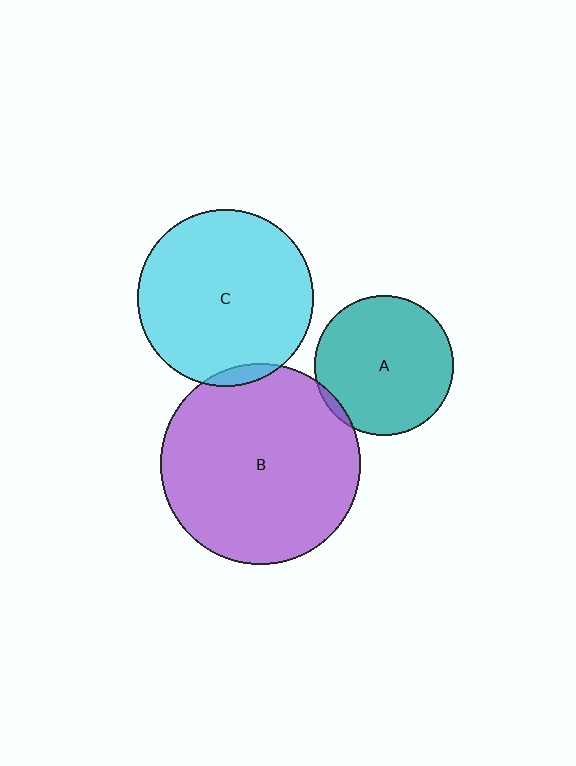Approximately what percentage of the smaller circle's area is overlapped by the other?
Approximately 5%.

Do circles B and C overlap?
Yes.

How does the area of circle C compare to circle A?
Approximately 1.6 times.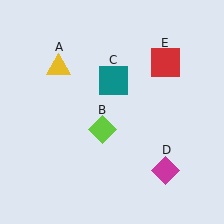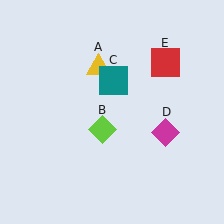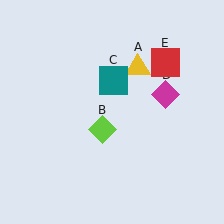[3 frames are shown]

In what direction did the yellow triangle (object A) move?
The yellow triangle (object A) moved right.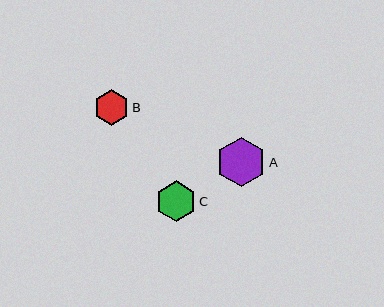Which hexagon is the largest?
Hexagon A is the largest with a size of approximately 49 pixels.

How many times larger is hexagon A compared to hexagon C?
Hexagon A is approximately 1.2 times the size of hexagon C.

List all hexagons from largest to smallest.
From largest to smallest: A, C, B.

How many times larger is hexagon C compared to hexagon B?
Hexagon C is approximately 1.1 times the size of hexagon B.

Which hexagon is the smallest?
Hexagon B is the smallest with a size of approximately 35 pixels.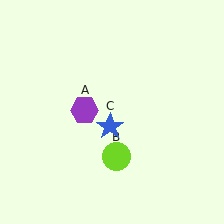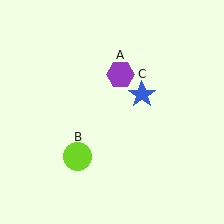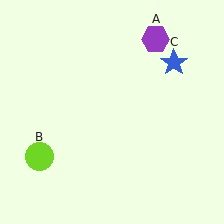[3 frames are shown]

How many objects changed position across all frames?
3 objects changed position: purple hexagon (object A), lime circle (object B), blue star (object C).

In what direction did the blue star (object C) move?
The blue star (object C) moved up and to the right.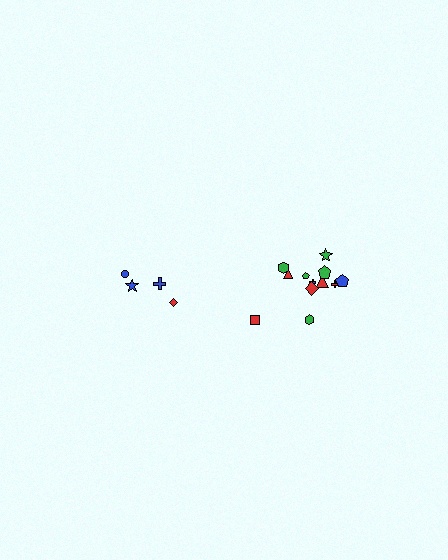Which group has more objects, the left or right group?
The right group.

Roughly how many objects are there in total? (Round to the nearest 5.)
Roughly 15 objects in total.